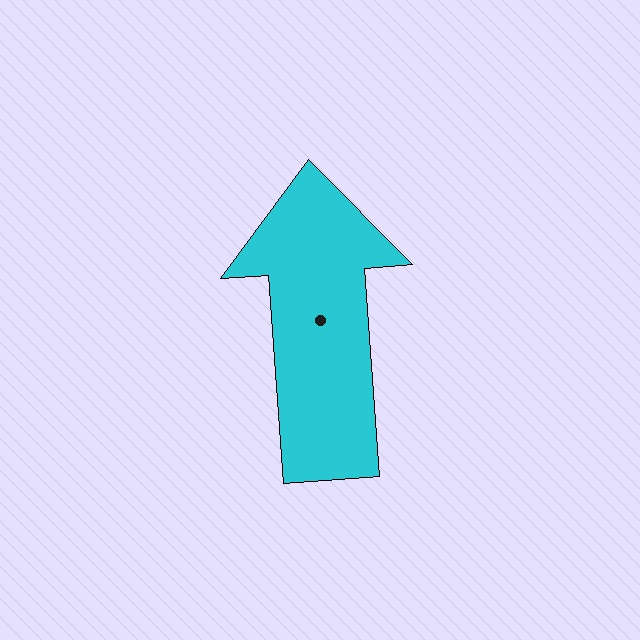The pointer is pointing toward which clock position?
Roughly 12 o'clock.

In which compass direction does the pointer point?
North.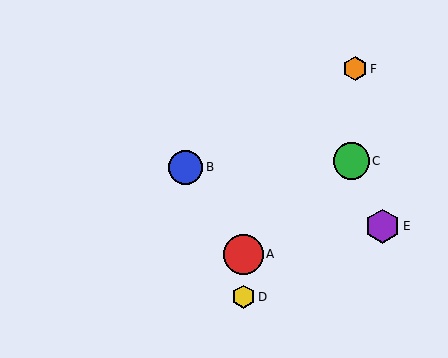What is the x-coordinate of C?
Object C is at x≈351.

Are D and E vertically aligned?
No, D is at x≈243 and E is at x≈383.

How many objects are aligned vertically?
2 objects (A, D) are aligned vertically.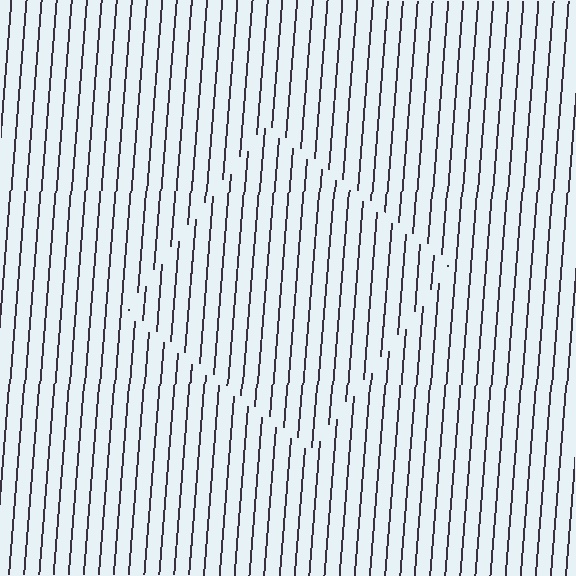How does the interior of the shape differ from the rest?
The interior of the shape contains the same grating, shifted by half a period — the contour is defined by the phase discontinuity where line-ends from the inner and outer gratings abut.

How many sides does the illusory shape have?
4 sides — the line-ends trace a square.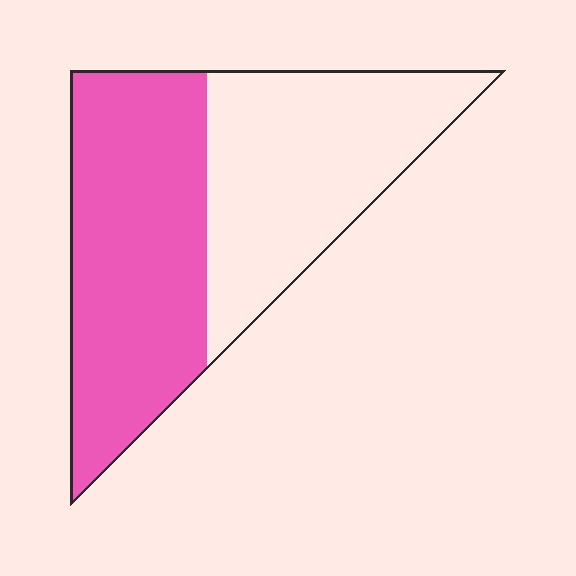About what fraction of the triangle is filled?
About one half (1/2).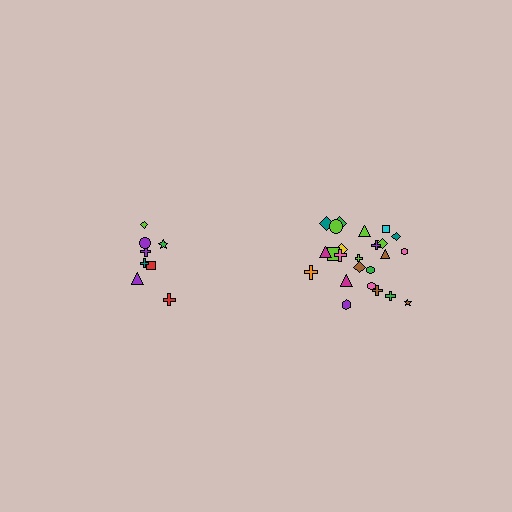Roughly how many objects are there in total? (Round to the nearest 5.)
Roughly 35 objects in total.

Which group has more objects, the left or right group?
The right group.